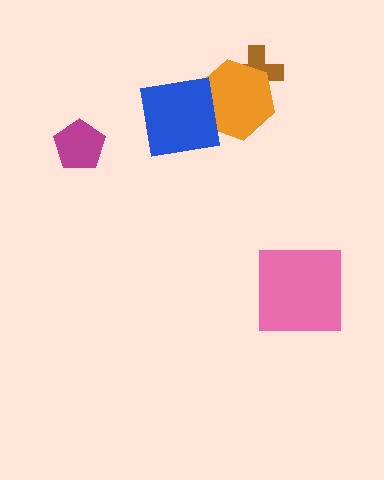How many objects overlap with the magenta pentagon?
0 objects overlap with the magenta pentagon.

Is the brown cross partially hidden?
Yes, it is partially covered by another shape.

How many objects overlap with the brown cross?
1 object overlaps with the brown cross.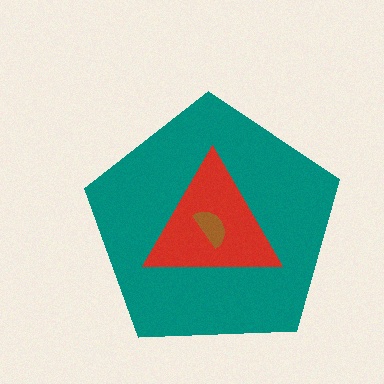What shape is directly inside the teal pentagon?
The red triangle.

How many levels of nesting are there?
3.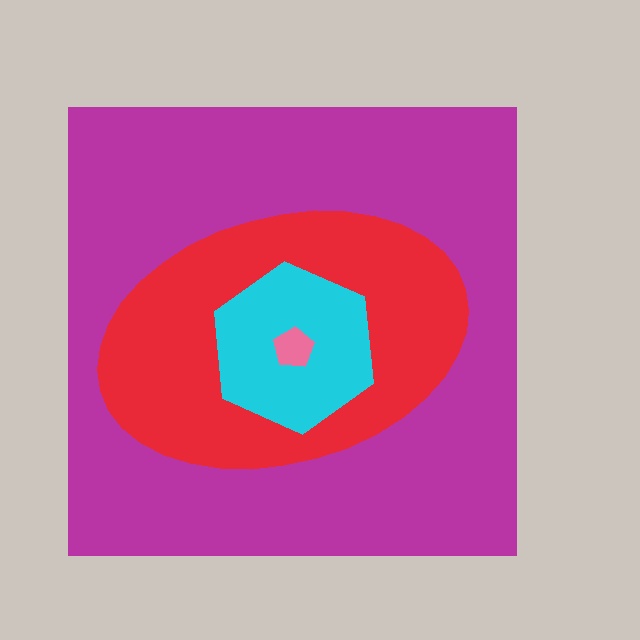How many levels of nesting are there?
4.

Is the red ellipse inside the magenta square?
Yes.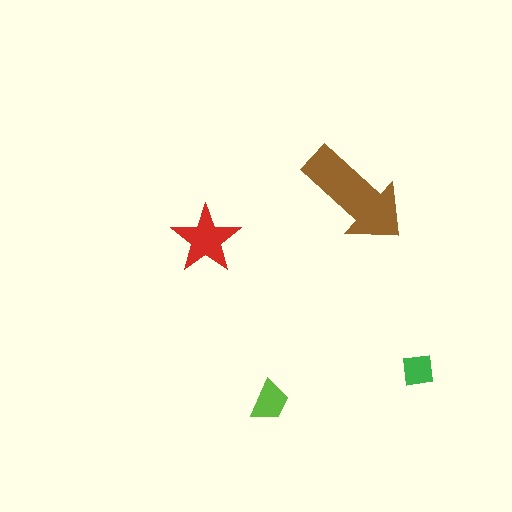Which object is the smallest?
The green square.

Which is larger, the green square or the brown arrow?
The brown arrow.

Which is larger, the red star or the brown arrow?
The brown arrow.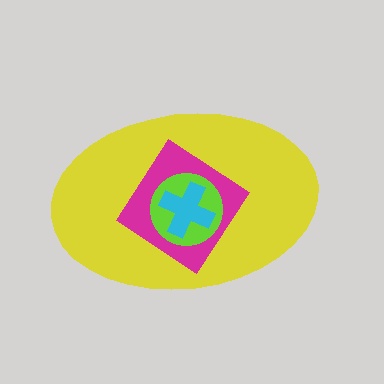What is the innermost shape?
The cyan cross.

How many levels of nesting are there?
4.